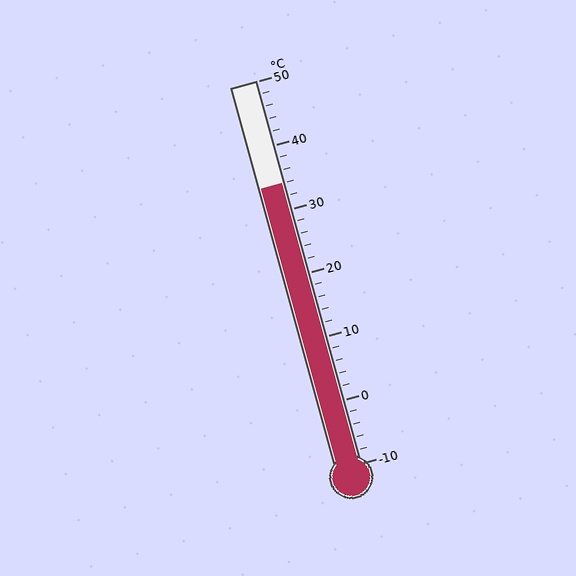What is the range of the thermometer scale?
The thermometer scale ranges from -10°C to 50°C.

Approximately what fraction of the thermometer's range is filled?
The thermometer is filled to approximately 75% of its range.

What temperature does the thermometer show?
The thermometer shows approximately 34°C.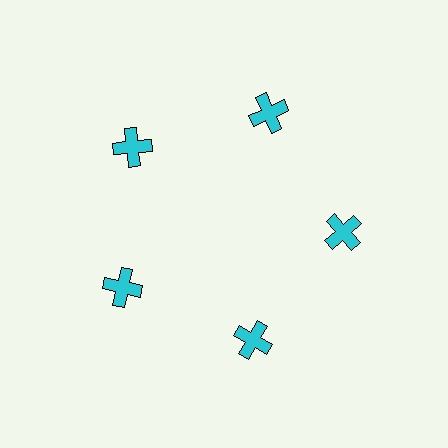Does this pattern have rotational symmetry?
Yes, this pattern has 5-fold rotational symmetry. It looks the same after rotating 72 degrees around the center.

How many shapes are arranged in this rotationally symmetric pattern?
There are 5 shapes, arranged in 5 groups of 1.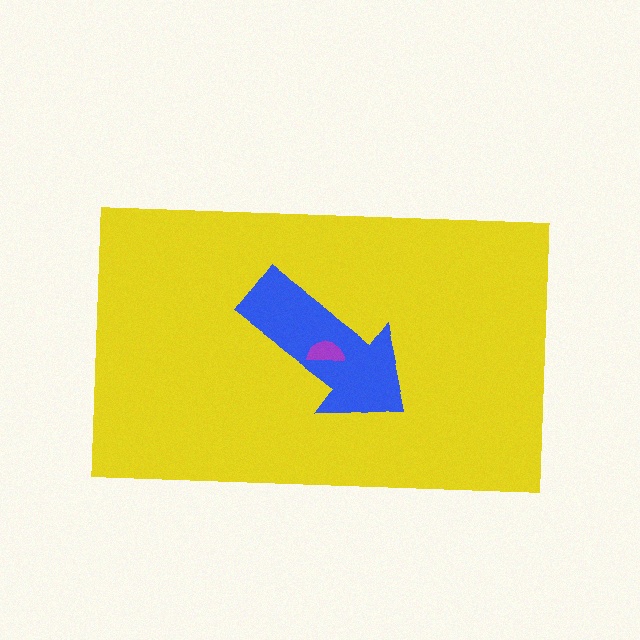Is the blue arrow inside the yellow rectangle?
Yes.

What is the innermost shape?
The purple semicircle.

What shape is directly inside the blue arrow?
The purple semicircle.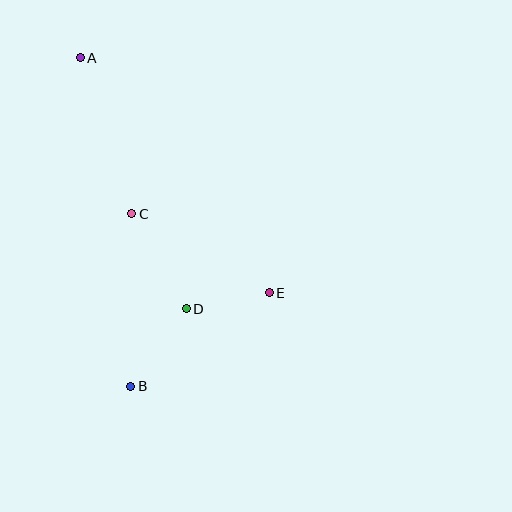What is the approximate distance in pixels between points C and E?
The distance between C and E is approximately 159 pixels.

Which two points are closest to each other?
Points D and E are closest to each other.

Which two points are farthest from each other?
Points A and B are farthest from each other.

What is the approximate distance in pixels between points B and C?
The distance between B and C is approximately 173 pixels.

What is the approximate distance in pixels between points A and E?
The distance between A and E is approximately 301 pixels.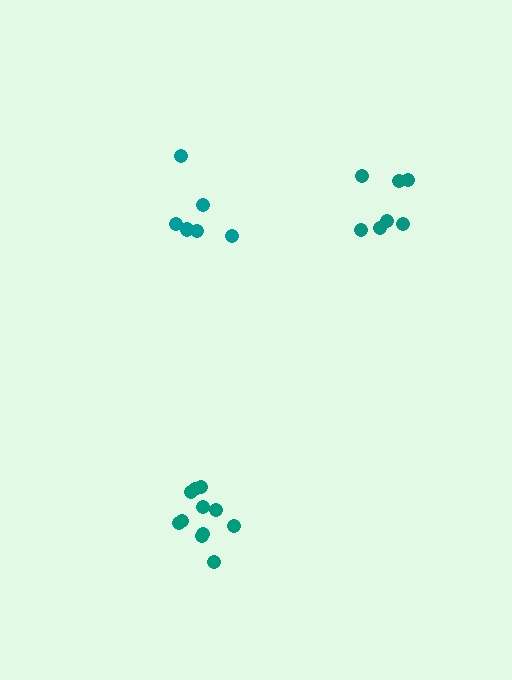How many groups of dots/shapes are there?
There are 3 groups.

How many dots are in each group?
Group 1: 7 dots, Group 2: 11 dots, Group 3: 7 dots (25 total).